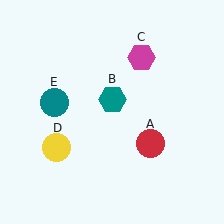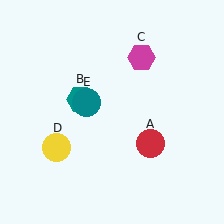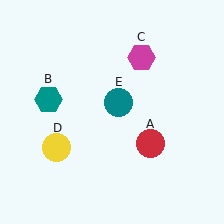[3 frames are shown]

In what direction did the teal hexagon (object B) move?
The teal hexagon (object B) moved left.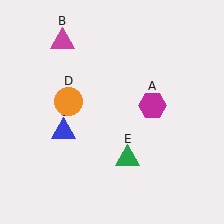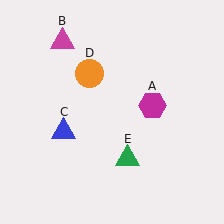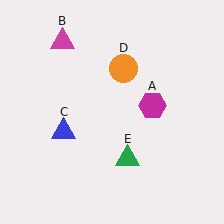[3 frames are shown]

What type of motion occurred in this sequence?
The orange circle (object D) rotated clockwise around the center of the scene.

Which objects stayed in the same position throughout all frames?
Magenta hexagon (object A) and magenta triangle (object B) and blue triangle (object C) and green triangle (object E) remained stationary.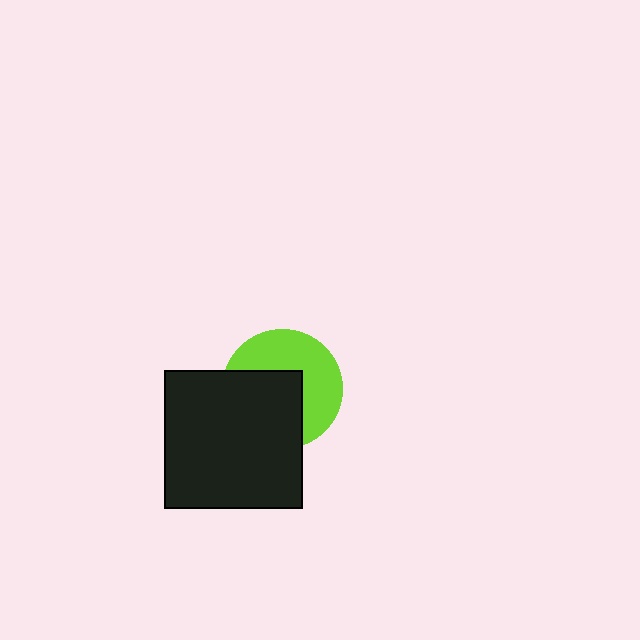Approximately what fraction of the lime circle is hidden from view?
Roughly 50% of the lime circle is hidden behind the black square.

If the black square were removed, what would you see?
You would see the complete lime circle.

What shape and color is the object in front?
The object in front is a black square.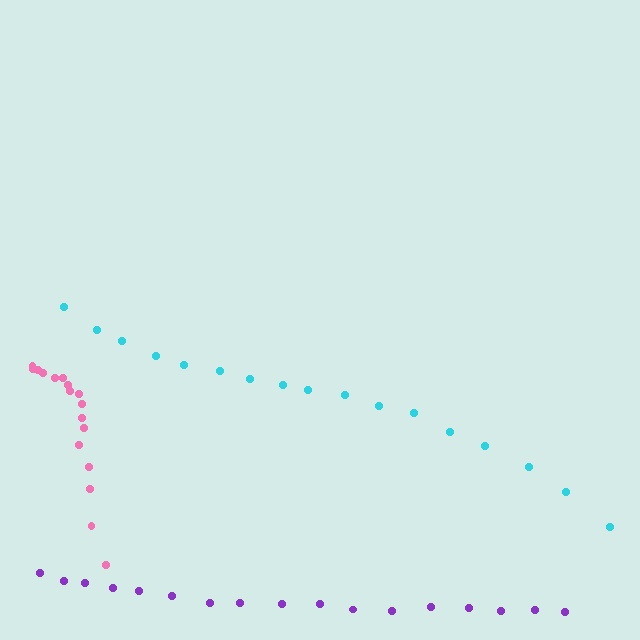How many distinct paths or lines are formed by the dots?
There are 3 distinct paths.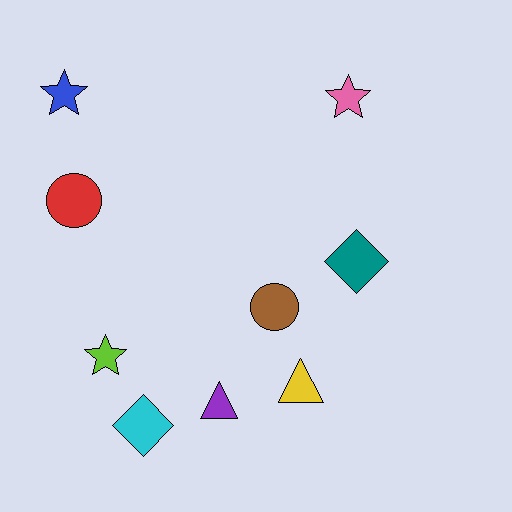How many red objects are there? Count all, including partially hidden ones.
There is 1 red object.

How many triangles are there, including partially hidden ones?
There are 2 triangles.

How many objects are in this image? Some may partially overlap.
There are 9 objects.